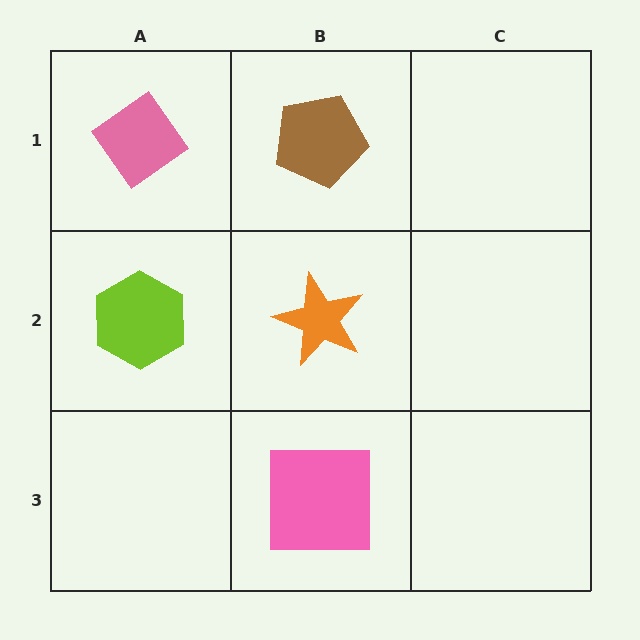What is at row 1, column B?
A brown pentagon.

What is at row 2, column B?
An orange star.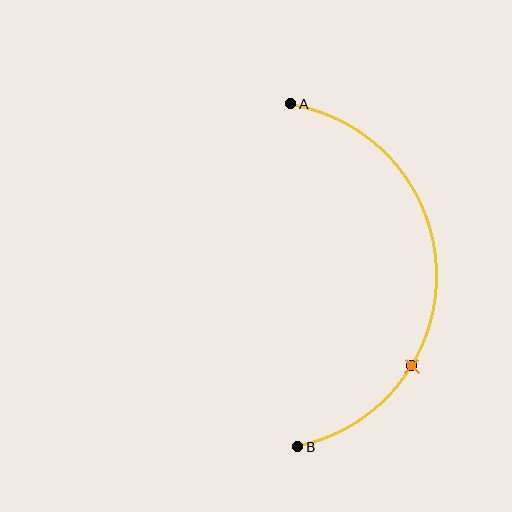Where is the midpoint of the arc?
The arc midpoint is the point on the curve farthest from the straight line joining A and B. It sits to the right of that line.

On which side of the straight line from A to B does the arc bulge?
The arc bulges to the right of the straight line connecting A and B.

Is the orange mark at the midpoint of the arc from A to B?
No. The orange mark lies on the arc but is closer to endpoint B. The arc midpoint would be at the point on the curve equidistant along the arc from both A and B.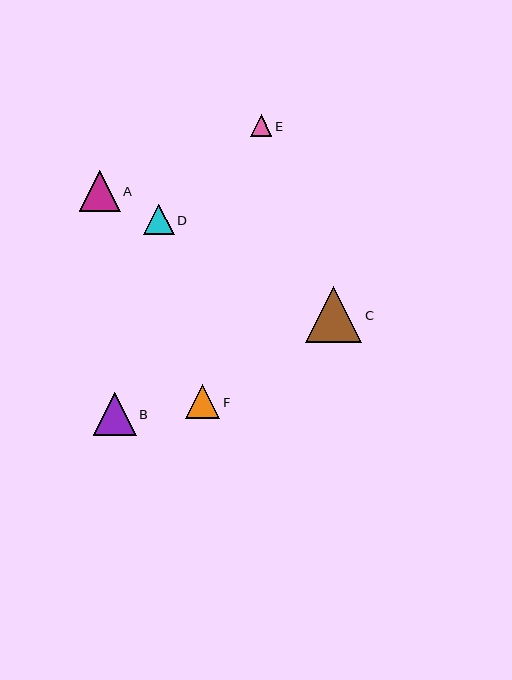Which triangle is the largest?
Triangle C is the largest with a size of approximately 56 pixels.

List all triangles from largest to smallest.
From largest to smallest: C, B, A, F, D, E.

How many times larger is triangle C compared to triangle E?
Triangle C is approximately 2.6 times the size of triangle E.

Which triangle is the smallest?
Triangle E is the smallest with a size of approximately 22 pixels.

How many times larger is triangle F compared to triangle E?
Triangle F is approximately 1.6 times the size of triangle E.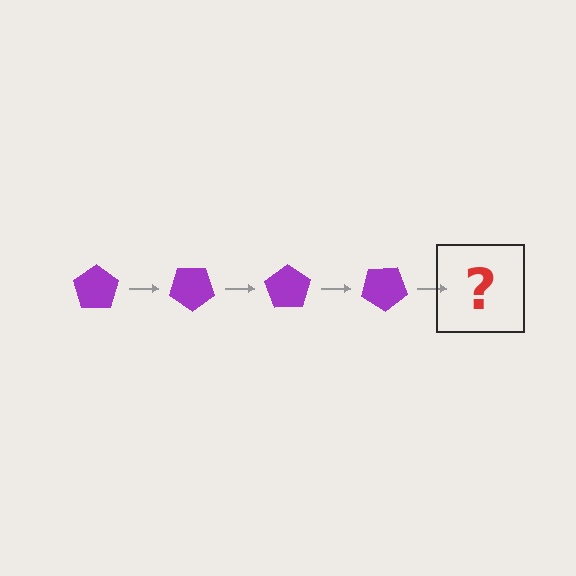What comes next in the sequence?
The next element should be a purple pentagon rotated 140 degrees.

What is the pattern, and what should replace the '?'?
The pattern is that the pentagon rotates 35 degrees each step. The '?' should be a purple pentagon rotated 140 degrees.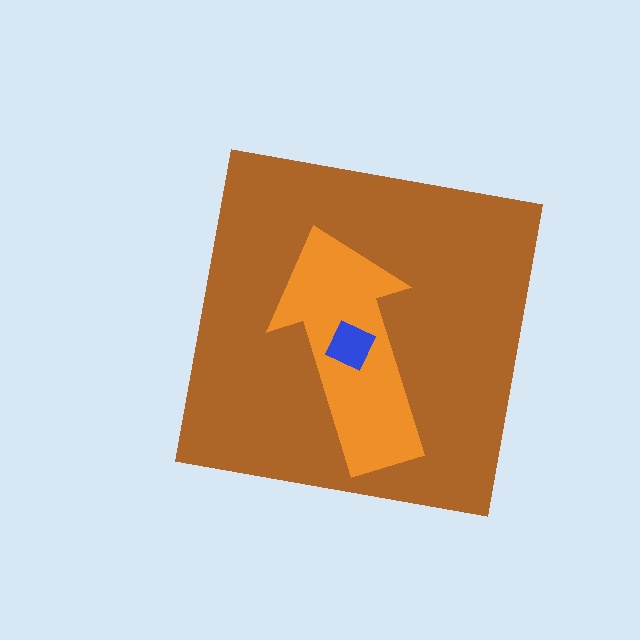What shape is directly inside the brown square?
The orange arrow.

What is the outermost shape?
The brown square.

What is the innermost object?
The blue square.